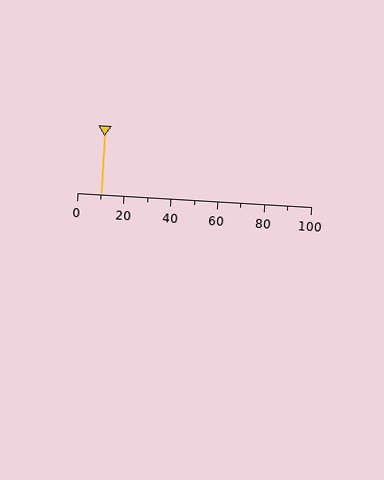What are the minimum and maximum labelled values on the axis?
The axis runs from 0 to 100.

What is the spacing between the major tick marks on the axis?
The major ticks are spaced 20 apart.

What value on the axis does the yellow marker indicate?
The marker indicates approximately 10.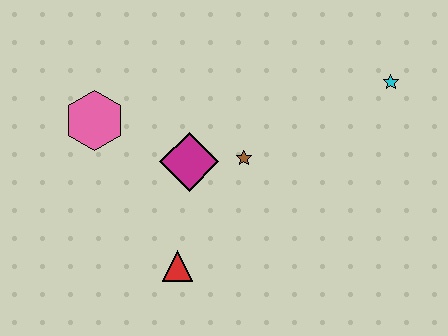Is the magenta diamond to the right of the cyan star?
No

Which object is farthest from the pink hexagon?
The cyan star is farthest from the pink hexagon.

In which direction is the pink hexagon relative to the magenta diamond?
The pink hexagon is to the left of the magenta diamond.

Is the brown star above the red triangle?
Yes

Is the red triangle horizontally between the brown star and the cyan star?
No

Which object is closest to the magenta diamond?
The brown star is closest to the magenta diamond.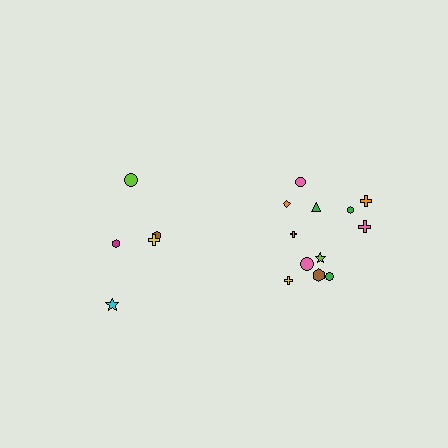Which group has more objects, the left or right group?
The right group.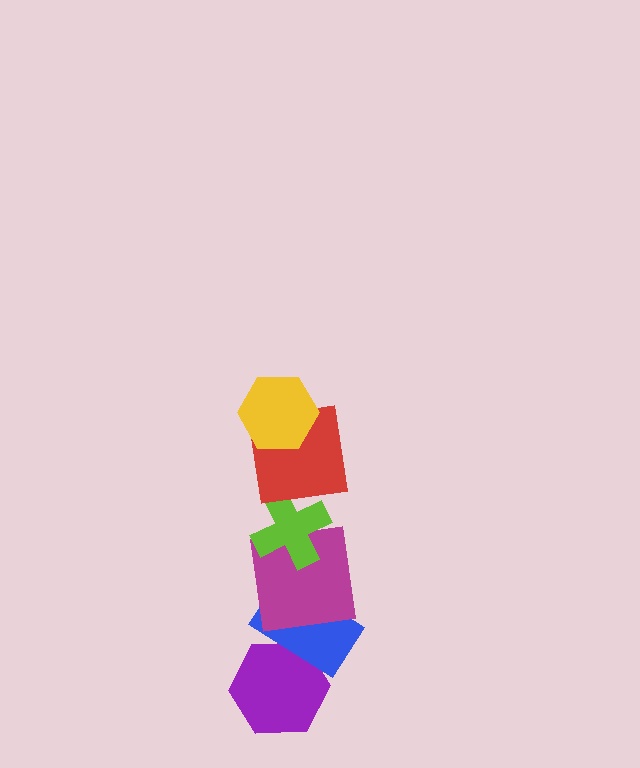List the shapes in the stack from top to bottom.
From top to bottom: the yellow hexagon, the red square, the lime cross, the magenta square, the blue rectangle, the purple hexagon.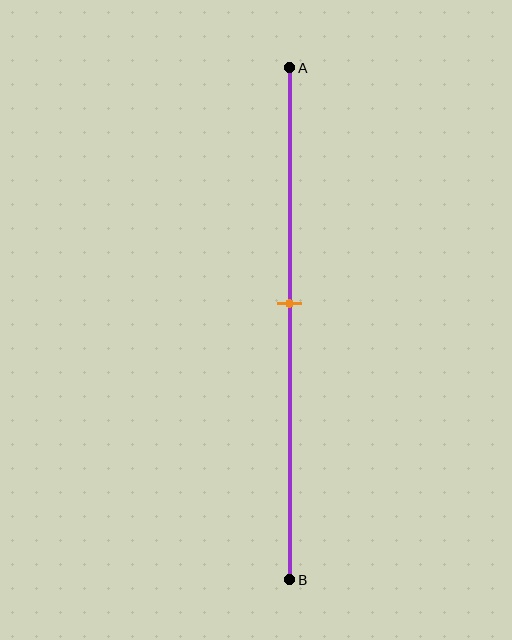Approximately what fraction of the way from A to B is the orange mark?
The orange mark is approximately 45% of the way from A to B.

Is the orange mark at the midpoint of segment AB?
No, the mark is at about 45% from A, not at the 50% midpoint.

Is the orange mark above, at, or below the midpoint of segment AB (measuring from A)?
The orange mark is above the midpoint of segment AB.